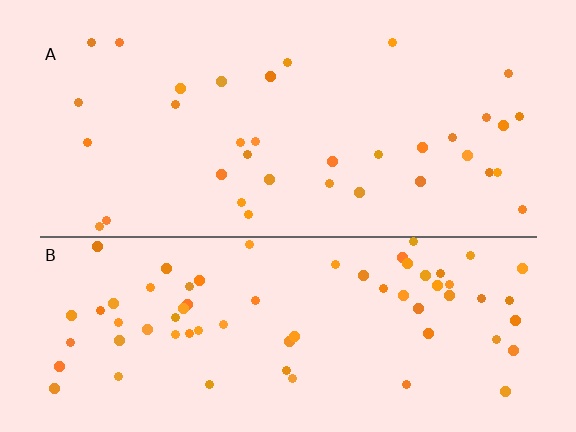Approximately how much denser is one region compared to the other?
Approximately 1.9× — region B over region A.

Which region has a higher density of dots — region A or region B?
B (the bottom).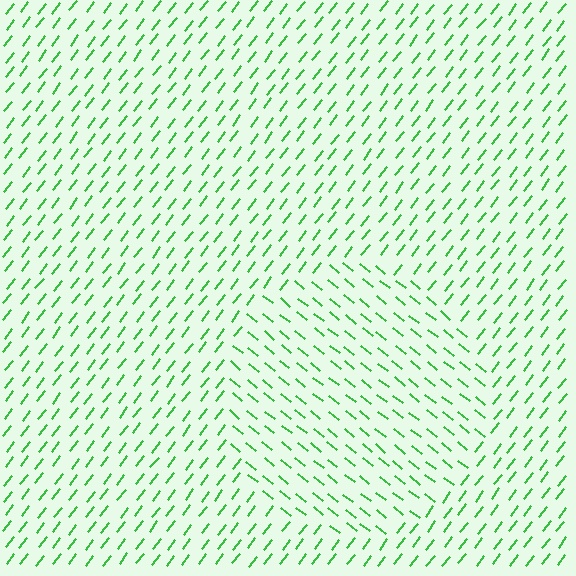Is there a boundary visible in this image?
Yes, there is a texture boundary formed by a change in line orientation.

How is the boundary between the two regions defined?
The boundary is defined purely by a change in line orientation (approximately 89 degrees difference). All lines are the same color and thickness.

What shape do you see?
I see a circle.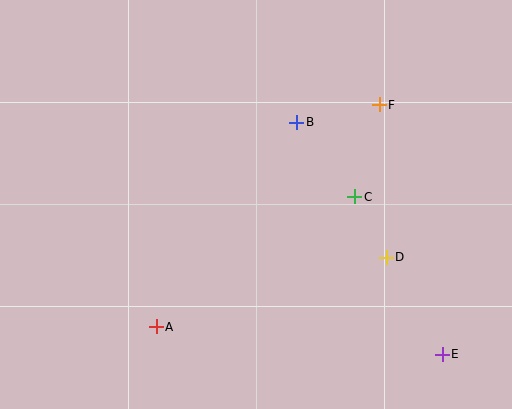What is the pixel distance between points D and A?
The distance between D and A is 240 pixels.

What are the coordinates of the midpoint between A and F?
The midpoint between A and F is at (268, 216).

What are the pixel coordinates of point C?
Point C is at (355, 197).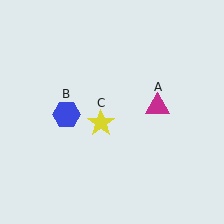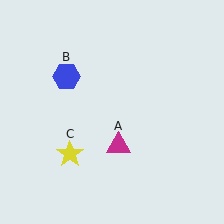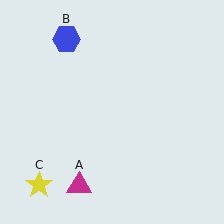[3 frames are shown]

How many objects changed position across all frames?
3 objects changed position: magenta triangle (object A), blue hexagon (object B), yellow star (object C).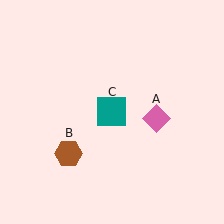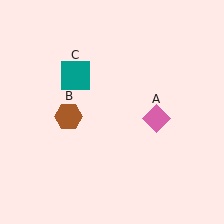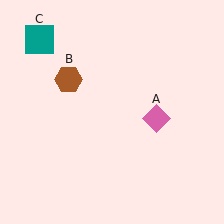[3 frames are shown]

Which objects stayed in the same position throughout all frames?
Pink diamond (object A) remained stationary.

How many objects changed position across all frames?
2 objects changed position: brown hexagon (object B), teal square (object C).